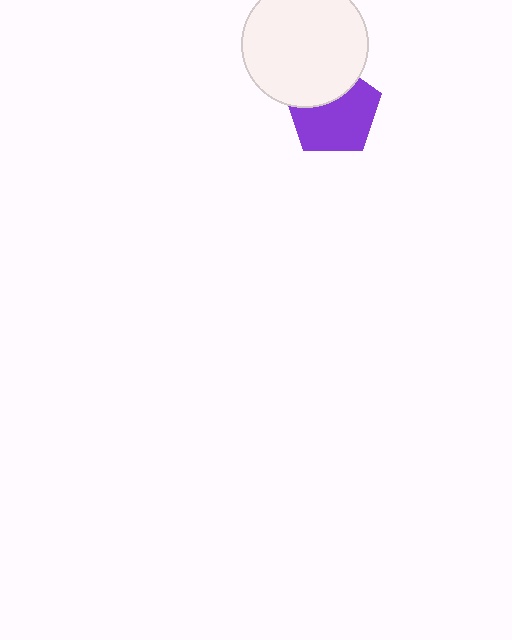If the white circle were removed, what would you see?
You would see the complete purple pentagon.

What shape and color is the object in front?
The object in front is a white circle.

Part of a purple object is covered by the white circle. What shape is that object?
It is a pentagon.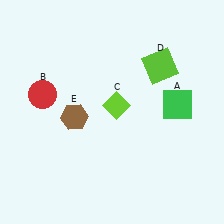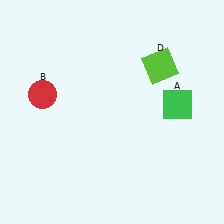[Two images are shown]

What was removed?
The brown hexagon (E), the lime diamond (C) were removed in Image 2.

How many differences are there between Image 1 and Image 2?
There are 2 differences between the two images.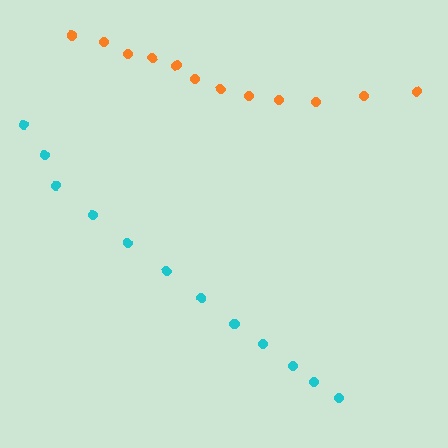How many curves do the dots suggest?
There are 2 distinct paths.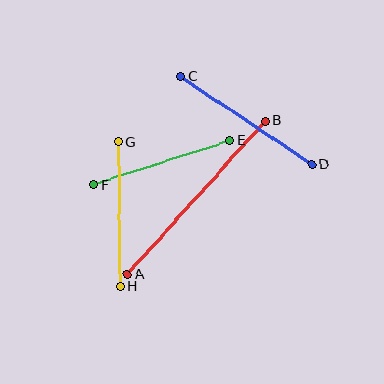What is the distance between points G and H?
The distance is approximately 144 pixels.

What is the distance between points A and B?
The distance is approximately 206 pixels.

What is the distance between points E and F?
The distance is approximately 143 pixels.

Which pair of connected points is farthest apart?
Points A and B are farthest apart.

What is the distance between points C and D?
The distance is approximately 158 pixels.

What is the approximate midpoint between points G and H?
The midpoint is at approximately (119, 214) pixels.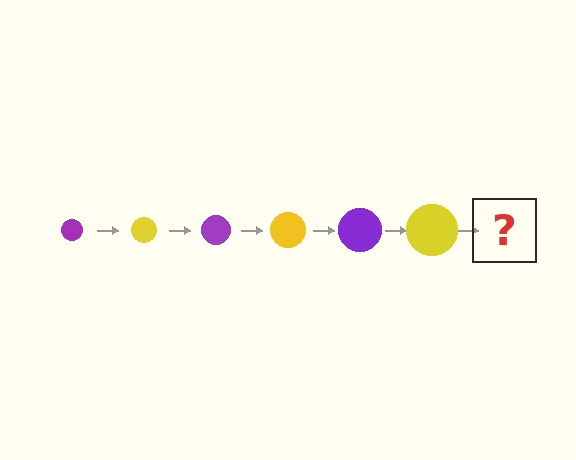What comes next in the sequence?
The next element should be a purple circle, larger than the previous one.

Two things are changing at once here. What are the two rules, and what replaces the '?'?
The two rules are that the circle grows larger each step and the color cycles through purple and yellow. The '?' should be a purple circle, larger than the previous one.